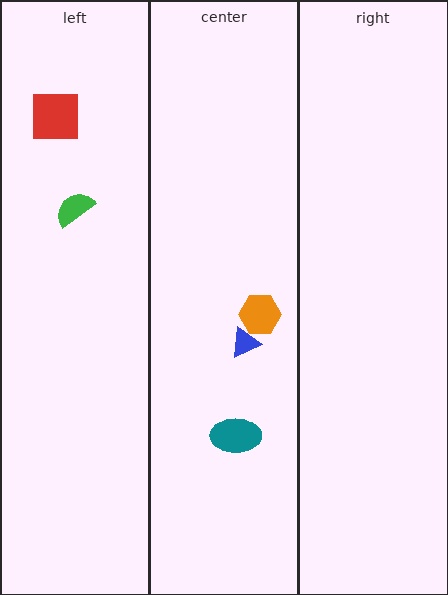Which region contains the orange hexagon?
The center region.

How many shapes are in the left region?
2.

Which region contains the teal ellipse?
The center region.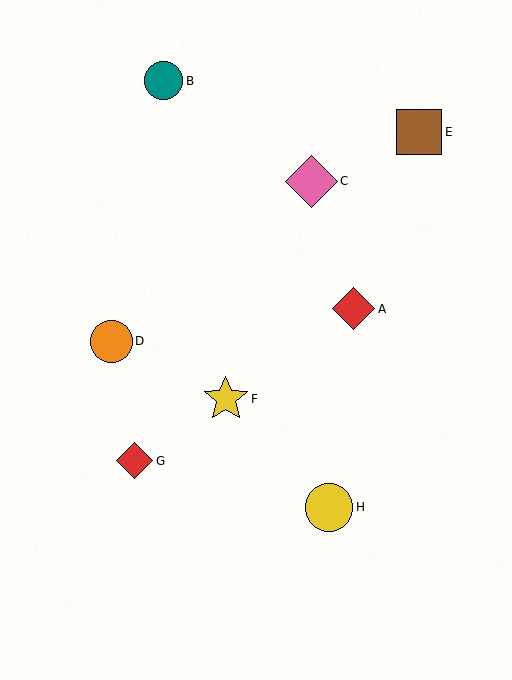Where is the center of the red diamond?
The center of the red diamond is at (354, 309).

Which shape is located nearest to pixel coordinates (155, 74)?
The teal circle (labeled B) at (164, 81) is nearest to that location.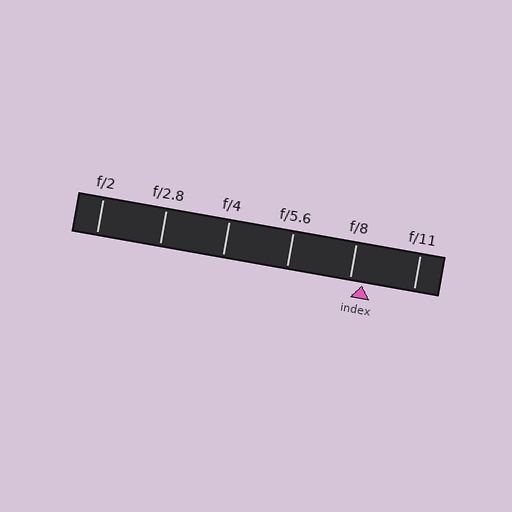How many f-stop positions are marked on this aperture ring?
There are 6 f-stop positions marked.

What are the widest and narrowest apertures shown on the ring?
The widest aperture shown is f/2 and the narrowest is f/11.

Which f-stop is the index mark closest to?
The index mark is closest to f/8.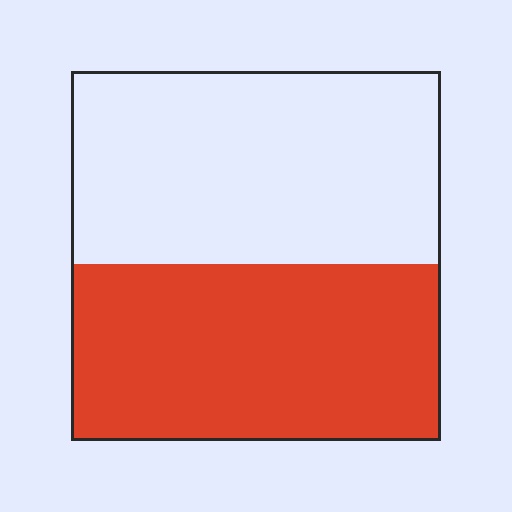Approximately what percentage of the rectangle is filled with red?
Approximately 50%.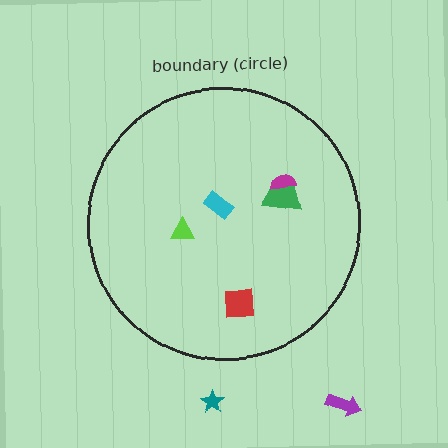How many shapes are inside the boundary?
5 inside, 2 outside.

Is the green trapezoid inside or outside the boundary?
Inside.